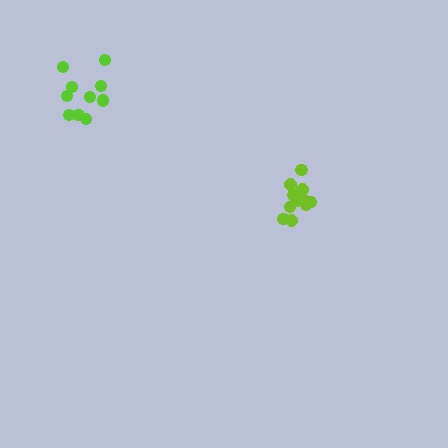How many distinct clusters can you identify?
There are 2 distinct clusters.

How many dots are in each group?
Group 1: 10 dots, Group 2: 11 dots (21 total).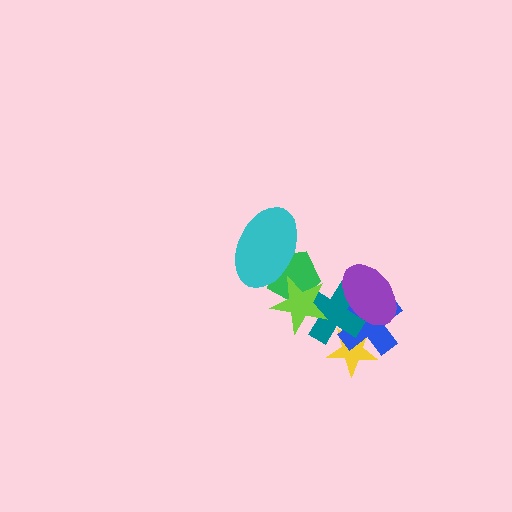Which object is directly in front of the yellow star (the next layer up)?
The blue cross is directly in front of the yellow star.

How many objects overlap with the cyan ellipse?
1 object overlaps with the cyan ellipse.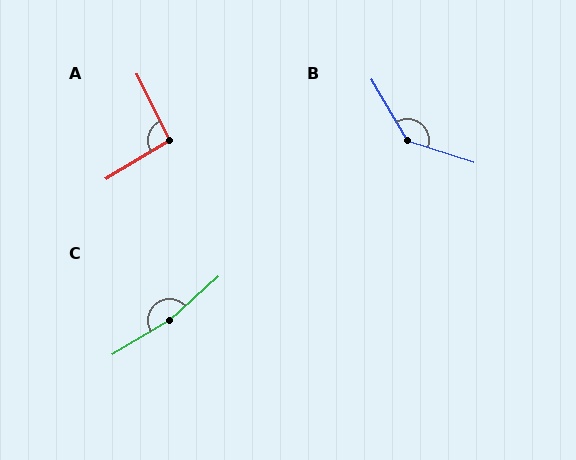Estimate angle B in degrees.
Approximately 139 degrees.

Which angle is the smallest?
A, at approximately 95 degrees.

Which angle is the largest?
C, at approximately 169 degrees.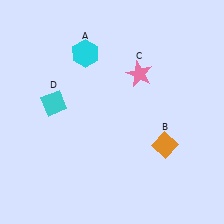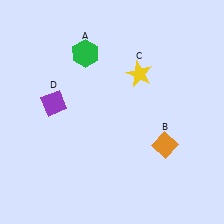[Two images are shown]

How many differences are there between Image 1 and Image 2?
There are 3 differences between the two images.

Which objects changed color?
A changed from cyan to green. C changed from pink to yellow. D changed from cyan to purple.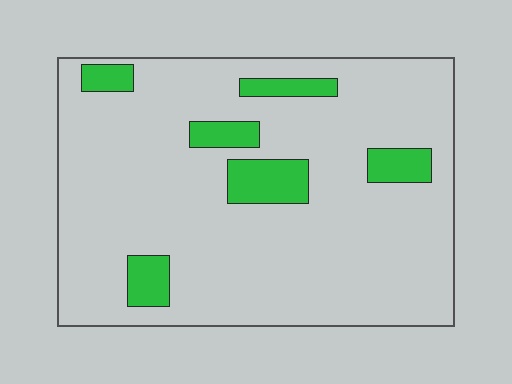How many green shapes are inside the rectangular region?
6.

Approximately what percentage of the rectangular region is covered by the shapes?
Approximately 15%.